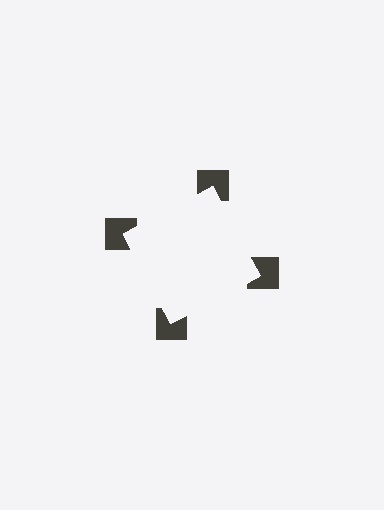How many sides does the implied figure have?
4 sides.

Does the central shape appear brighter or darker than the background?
It typically appears slightly brighter than the background, even though no actual brightness change is drawn.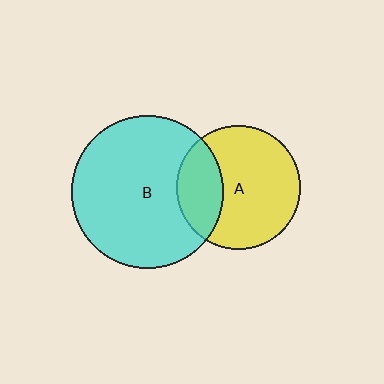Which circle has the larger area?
Circle B (cyan).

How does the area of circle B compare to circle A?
Approximately 1.5 times.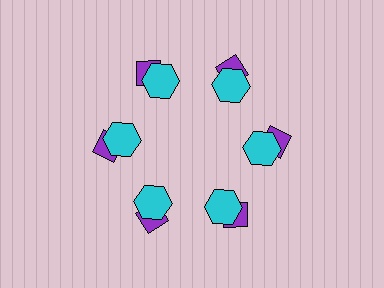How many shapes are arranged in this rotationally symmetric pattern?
There are 12 shapes, arranged in 6 groups of 2.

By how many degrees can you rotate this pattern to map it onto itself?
The pattern maps onto itself every 60 degrees of rotation.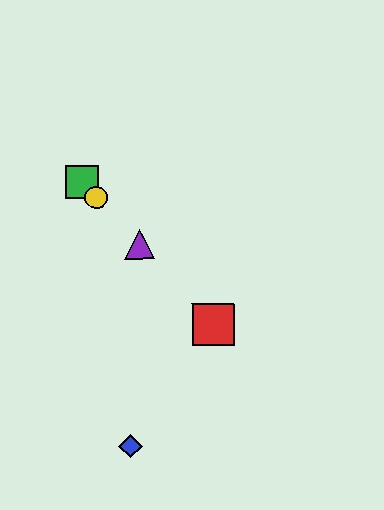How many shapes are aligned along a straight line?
4 shapes (the red square, the green square, the yellow circle, the purple triangle) are aligned along a straight line.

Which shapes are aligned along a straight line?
The red square, the green square, the yellow circle, the purple triangle are aligned along a straight line.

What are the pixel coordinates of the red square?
The red square is at (213, 325).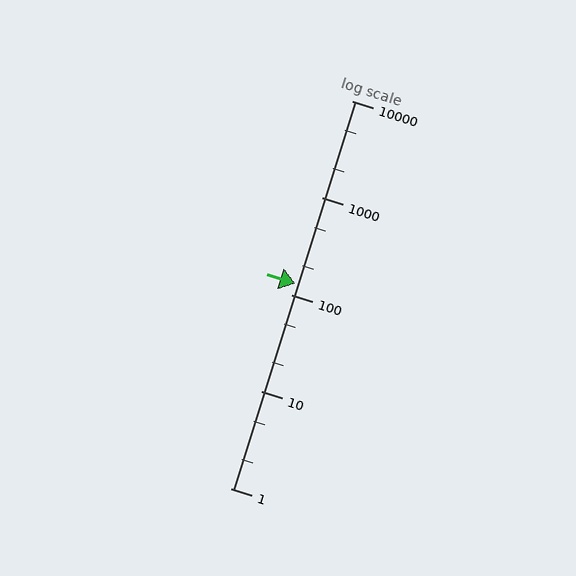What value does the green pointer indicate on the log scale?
The pointer indicates approximately 130.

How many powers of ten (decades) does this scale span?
The scale spans 4 decades, from 1 to 10000.